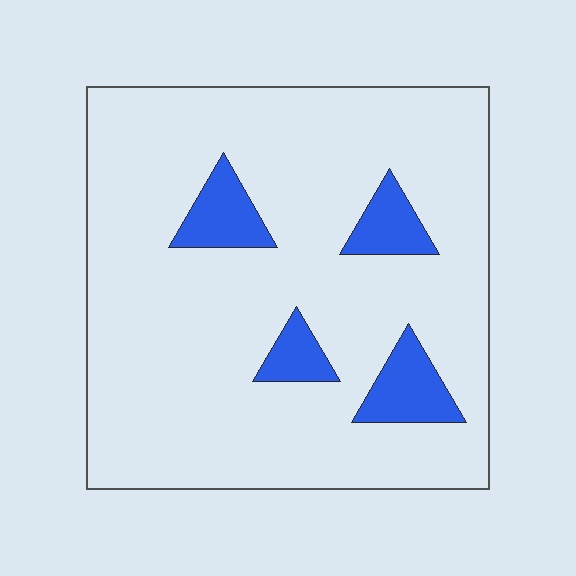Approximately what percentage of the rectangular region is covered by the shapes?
Approximately 10%.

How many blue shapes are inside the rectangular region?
4.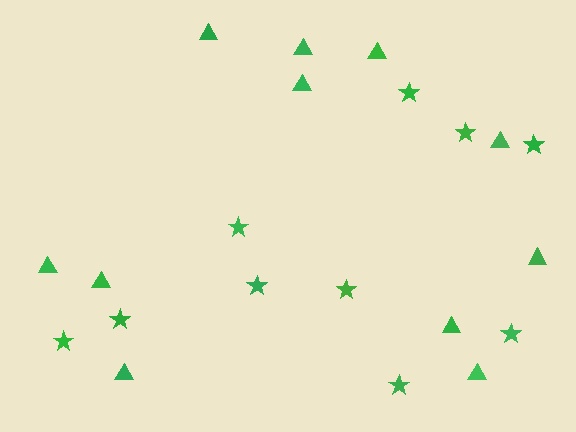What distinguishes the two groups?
There are 2 groups: one group of triangles (11) and one group of stars (10).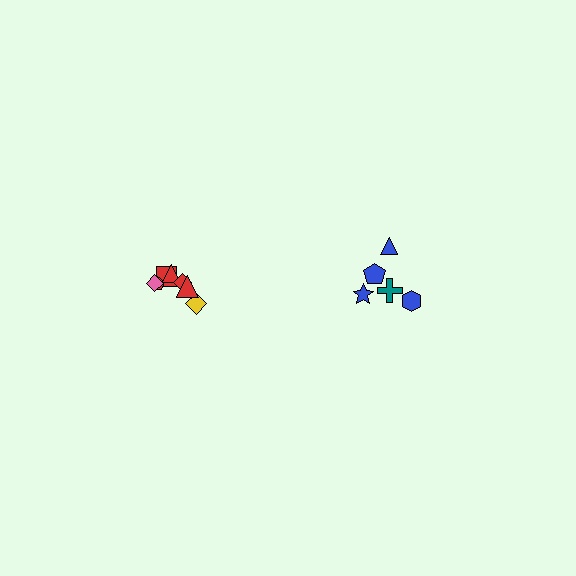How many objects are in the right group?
There are 5 objects.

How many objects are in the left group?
There are 7 objects.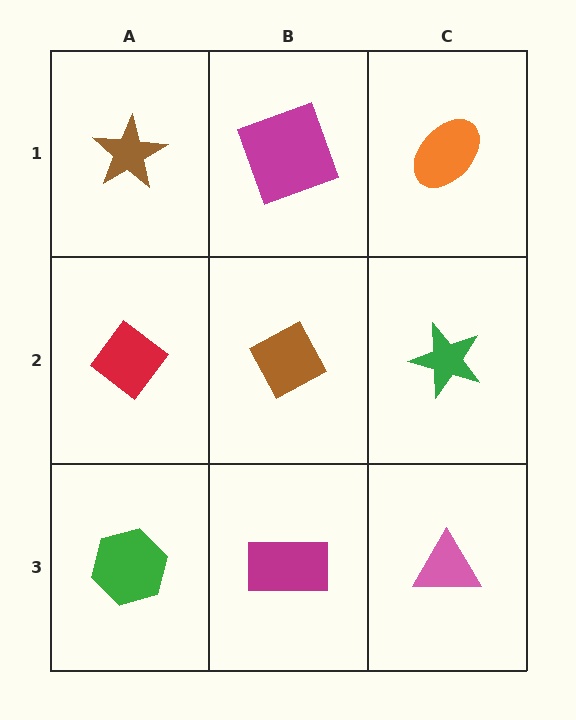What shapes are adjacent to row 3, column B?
A brown diamond (row 2, column B), a green hexagon (row 3, column A), a pink triangle (row 3, column C).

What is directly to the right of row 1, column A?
A magenta square.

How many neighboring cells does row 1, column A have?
2.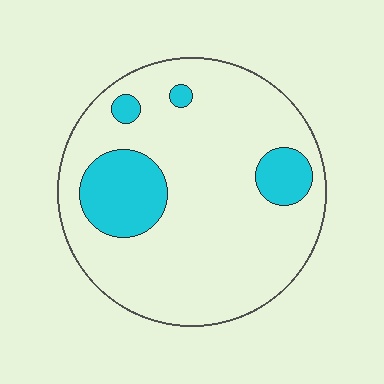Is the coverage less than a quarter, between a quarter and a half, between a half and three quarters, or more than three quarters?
Less than a quarter.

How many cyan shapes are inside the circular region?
4.